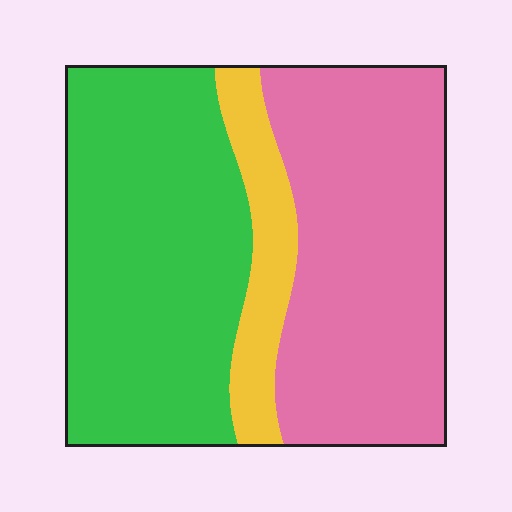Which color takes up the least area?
Yellow, at roughly 10%.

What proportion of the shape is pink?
Pink covers about 45% of the shape.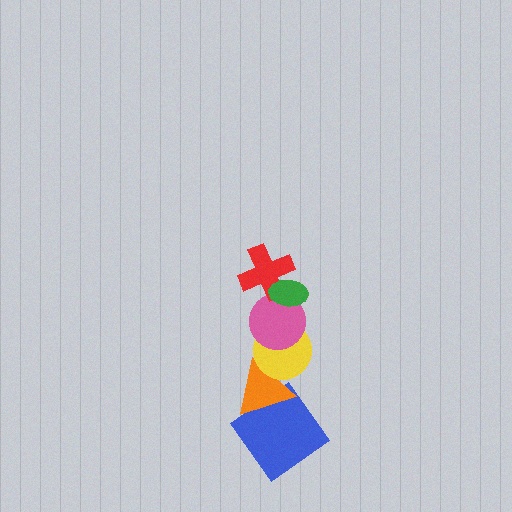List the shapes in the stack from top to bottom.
From top to bottom: the green ellipse, the red cross, the pink circle, the yellow circle, the orange triangle, the blue diamond.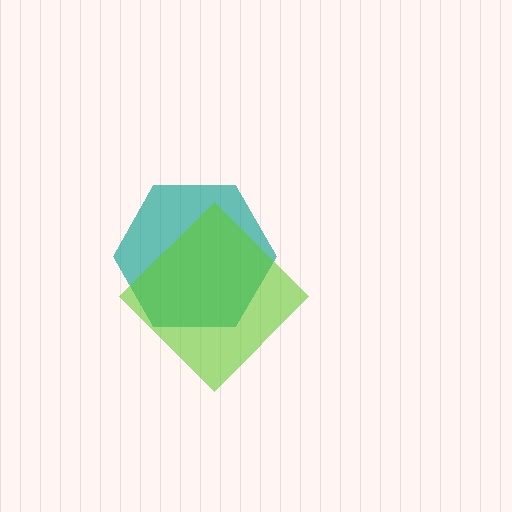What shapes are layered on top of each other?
The layered shapes are: a teal hexagon, a lime diamond.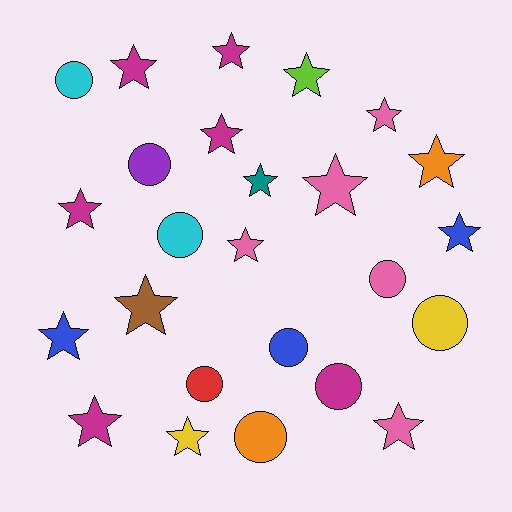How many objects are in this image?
There are 25 objects.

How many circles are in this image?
There are 9 circles.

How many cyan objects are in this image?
There are 2 cyan objects.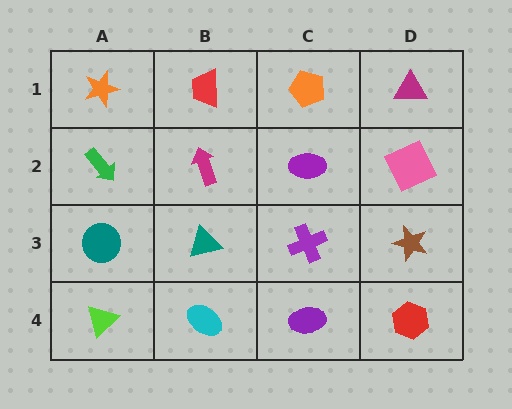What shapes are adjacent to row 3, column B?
A magenta arrow (row 2, column B), a cyan ellipse (row 4, column B), a teal circle (row 3, column A), a purple cross (row 3, column C).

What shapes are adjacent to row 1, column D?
A pink square (row 2, column D), an orange pentagon (row 1, column C).